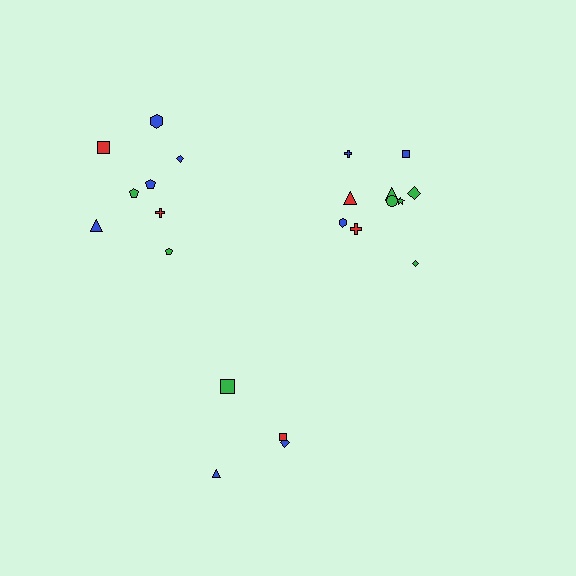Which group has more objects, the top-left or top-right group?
The top-right group.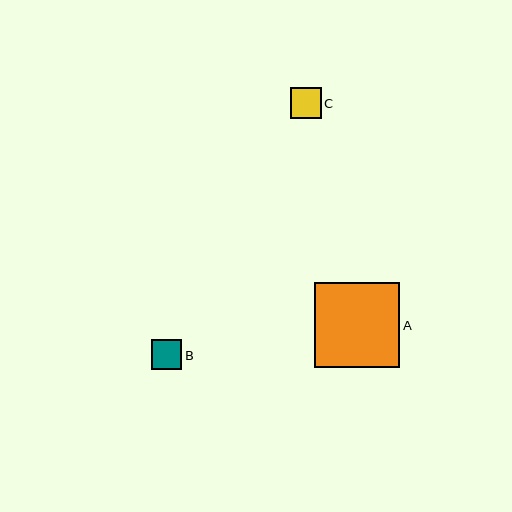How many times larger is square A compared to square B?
Square A is approximately 2.8 times the size of square B.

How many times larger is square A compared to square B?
Square A is approximately 2.8 times the size of square B.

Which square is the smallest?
Square B is the smallest with a size of approximately 30 pixels.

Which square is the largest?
Square A is the largest with a size of approximately 85 pixels.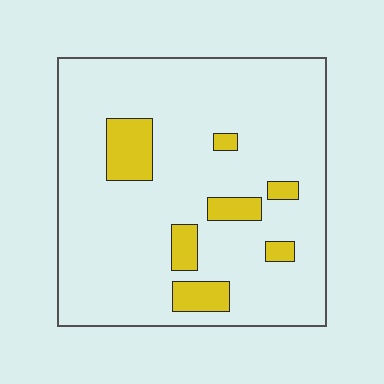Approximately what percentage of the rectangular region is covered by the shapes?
Approximately 10%.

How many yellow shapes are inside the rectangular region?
7.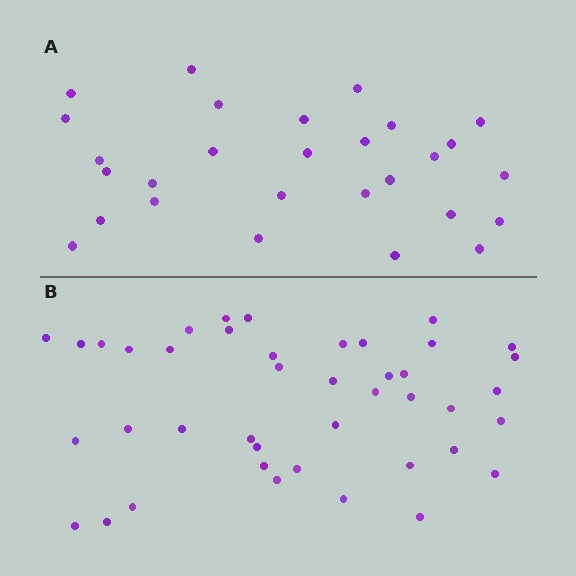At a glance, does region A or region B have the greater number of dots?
Region B (the bottom region) has more dots.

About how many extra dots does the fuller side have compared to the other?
Region B has approximately 15 more dots than region A.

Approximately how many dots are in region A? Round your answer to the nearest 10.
About 30 dots. (The exact count is 28, which rounds to 30.)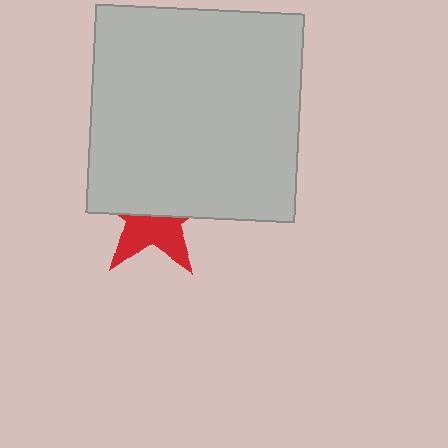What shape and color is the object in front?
The object in front is a light gray square.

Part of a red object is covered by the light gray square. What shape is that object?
It is a star.